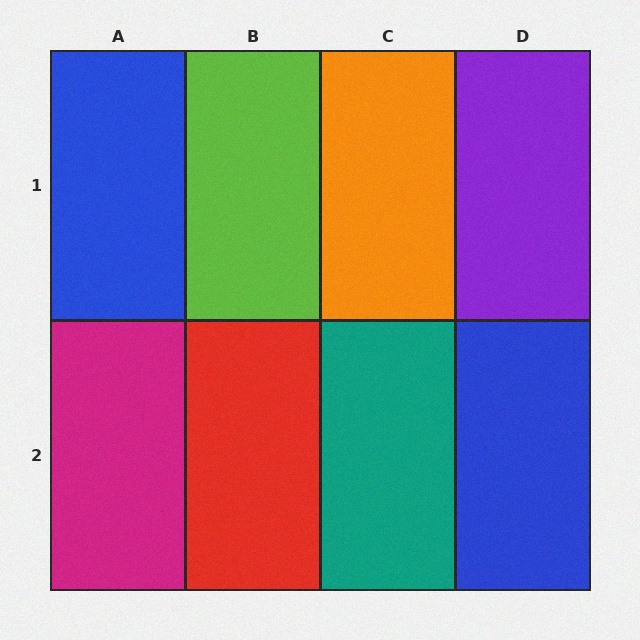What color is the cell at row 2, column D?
Blue.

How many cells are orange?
1 cell is orange.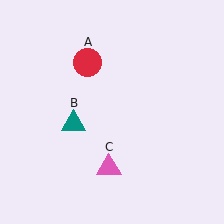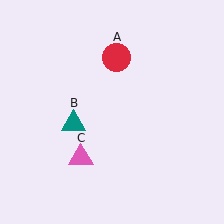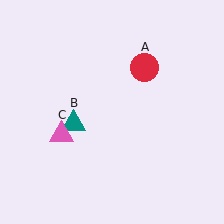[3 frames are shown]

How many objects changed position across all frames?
2 objects changed position: red circle (object A), pink triangle (object C).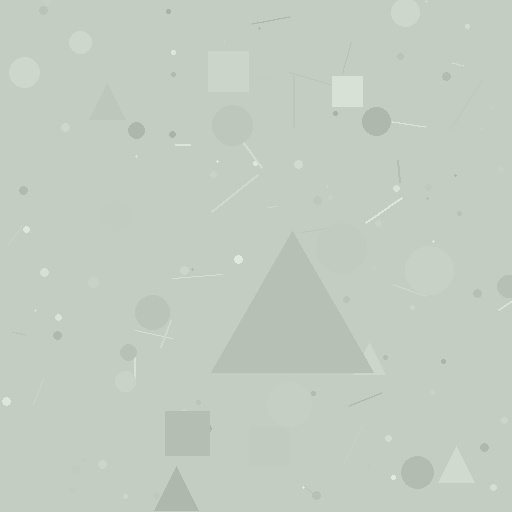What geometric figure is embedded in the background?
A triangle is embedded in the background.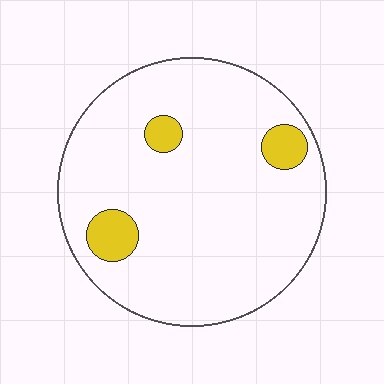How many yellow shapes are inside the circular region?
3.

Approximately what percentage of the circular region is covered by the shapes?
Approximately 10%.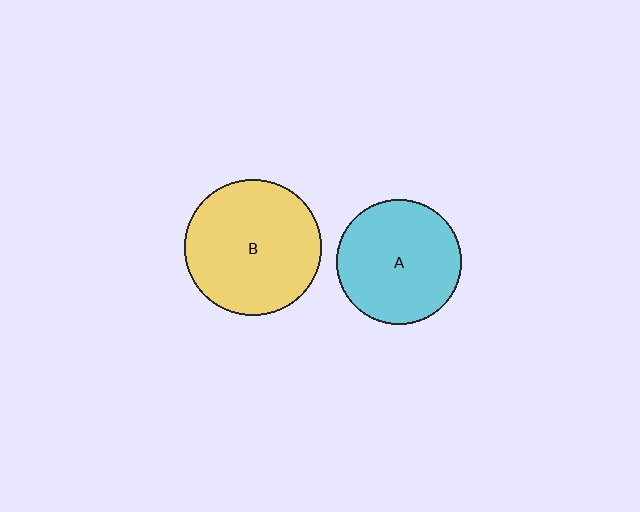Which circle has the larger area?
Circle B (yellow).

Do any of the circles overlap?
No, none of the circles overlap.